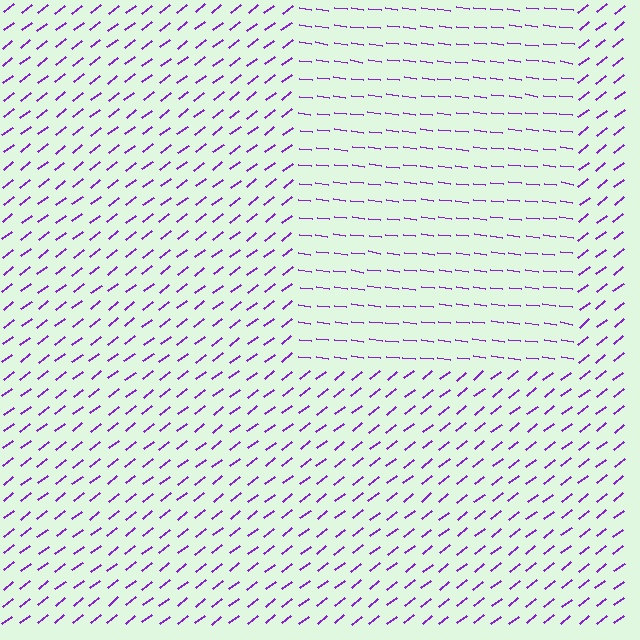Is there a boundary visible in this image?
Yes, there is a texture boundary formed by a change in line orientation.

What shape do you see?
I see a rectangle.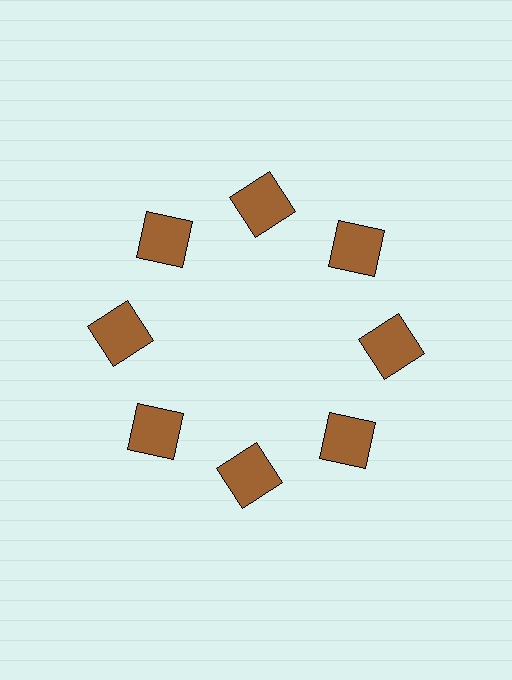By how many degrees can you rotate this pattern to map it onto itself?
The pattern maps onto itself every 45 degrees of rotation.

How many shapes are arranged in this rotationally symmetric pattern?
There are 8 shapes, arranged in 8 groups of 1.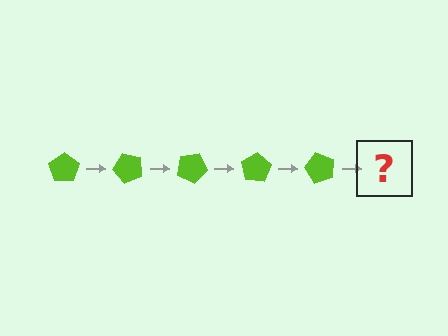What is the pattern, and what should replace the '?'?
The pattern is that the pentagon rotates 50 degrees each step. The '?' should be a lime pentagon rotated 250 degrees.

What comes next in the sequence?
The next element should be a lime pentagon rotated 250 degrees.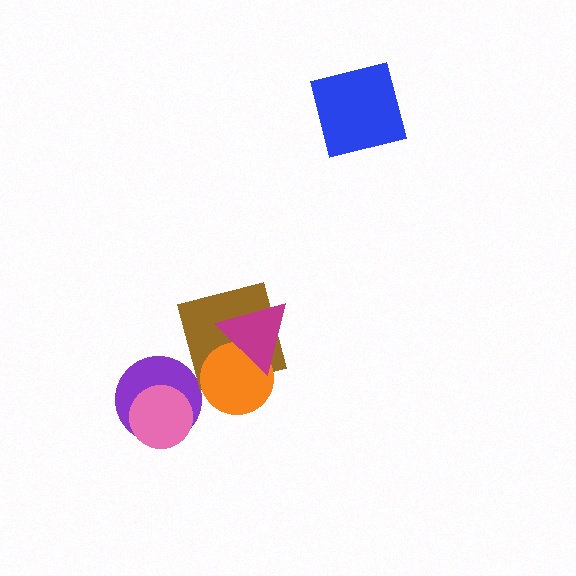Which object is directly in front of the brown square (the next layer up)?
The orange circle is directly in front of the brown square.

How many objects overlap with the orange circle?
2 objects overlap with the orange circle.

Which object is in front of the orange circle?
The magenta triangle is in front of the orange circle.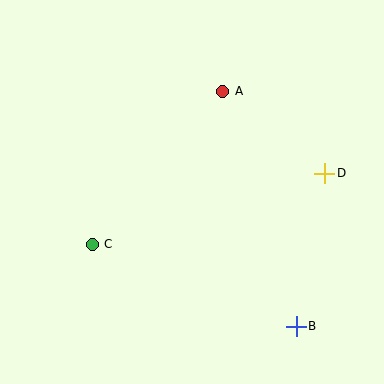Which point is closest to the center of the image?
Point A at (223, 91) is closest to the center.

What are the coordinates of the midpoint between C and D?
The midpoint between C and D is at (208, 209).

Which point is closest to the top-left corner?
Point A is closest to the top-left corner.